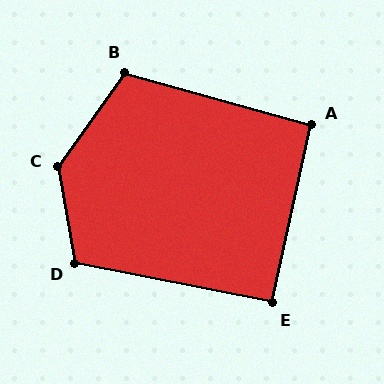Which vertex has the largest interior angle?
C, at approximately 134 degrees.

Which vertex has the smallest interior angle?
E, at approximately 91 degrees.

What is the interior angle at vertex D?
Approximately 112 degrees (obtuse).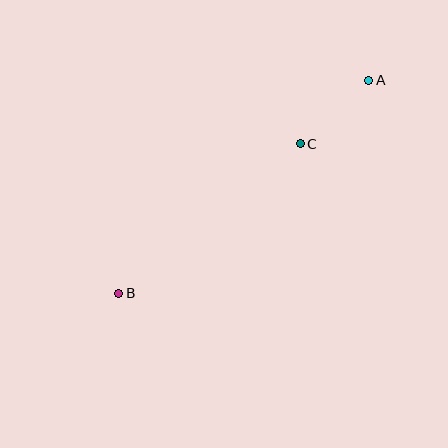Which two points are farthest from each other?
Points A and B are farthest from each other.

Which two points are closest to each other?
Points A and C are closest to each other.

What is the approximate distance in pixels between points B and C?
The distance between B and C is approximately 235 pixels.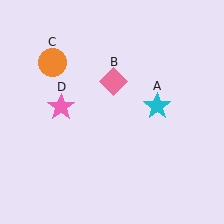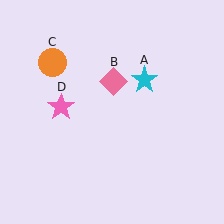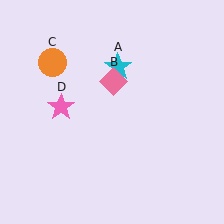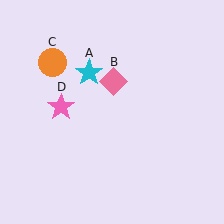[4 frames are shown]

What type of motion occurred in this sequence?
The cyan star (object A) rotated counterclockwise around the center of the scene.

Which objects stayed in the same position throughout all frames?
Pink diamond (object B) and orange circle (object C) and pink star (object D) remained stationary.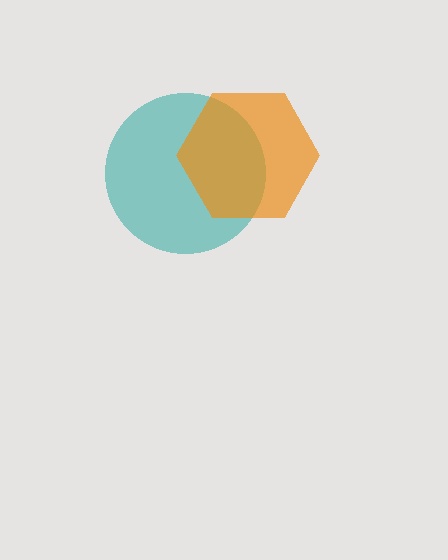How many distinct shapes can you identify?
There are 2 distinct shapes: a teal circle, an orange hexagon.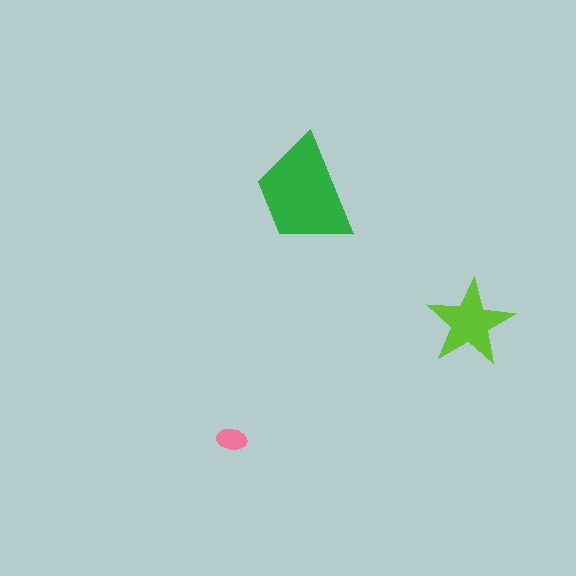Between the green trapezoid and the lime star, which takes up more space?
The green trapezoid.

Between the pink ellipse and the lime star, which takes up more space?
The lime star.